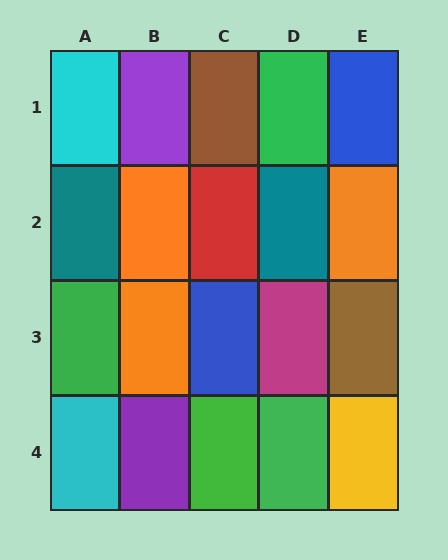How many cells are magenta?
1 cell is magenta.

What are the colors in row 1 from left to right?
Cyan, purple, brown, green, blue.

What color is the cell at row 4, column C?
Green.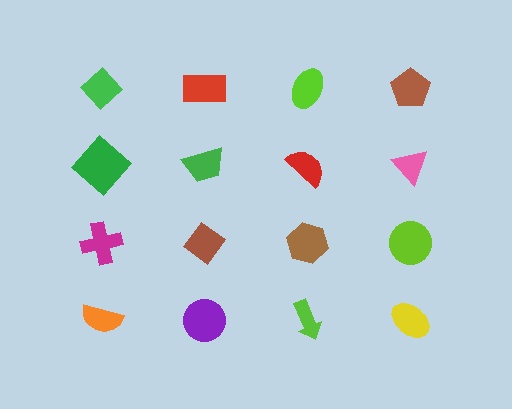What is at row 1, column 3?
A lime ellipse.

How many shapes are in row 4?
4 shapes.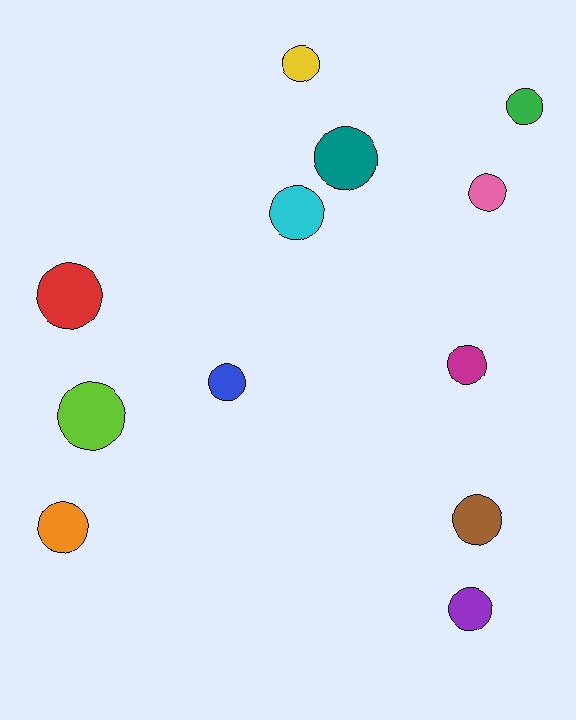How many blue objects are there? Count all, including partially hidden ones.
There is 1 blue object.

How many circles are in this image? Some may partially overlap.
There are 12 circles.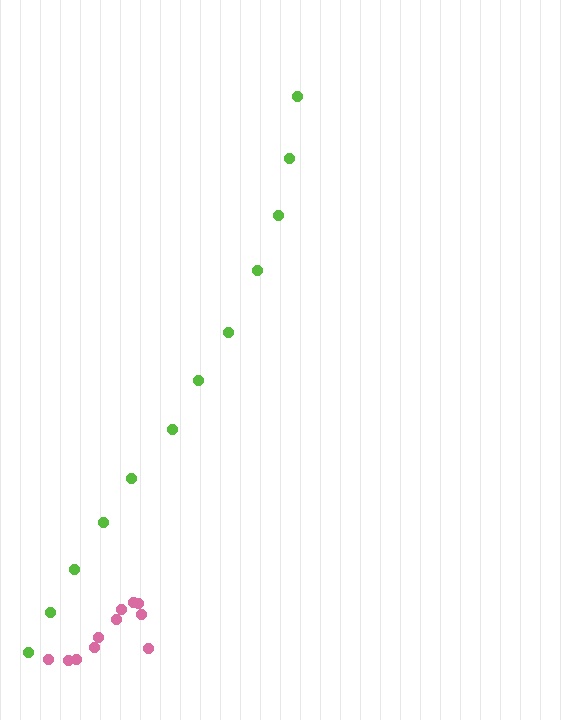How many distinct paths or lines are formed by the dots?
There are 2 distinct paths.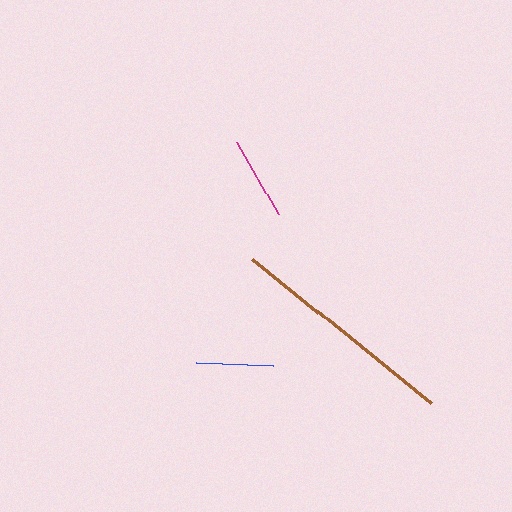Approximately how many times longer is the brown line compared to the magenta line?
The brown line is approximately 2.7 times the length of the magenta line.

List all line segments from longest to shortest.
From longest to shortest: brown, magenta, blue.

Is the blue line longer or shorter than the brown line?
The brown line is longer than the blue line.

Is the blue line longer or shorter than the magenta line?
The magenta line is longer than the blue line.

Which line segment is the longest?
The brown line is the longest at approximately 229 pixels.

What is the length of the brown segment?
The brown segment is approximately 229 pixels long.